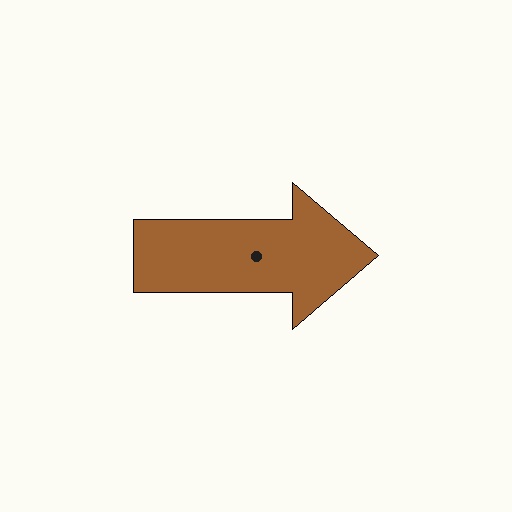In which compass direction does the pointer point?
East.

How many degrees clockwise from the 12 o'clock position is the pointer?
Approximately 90 degrees.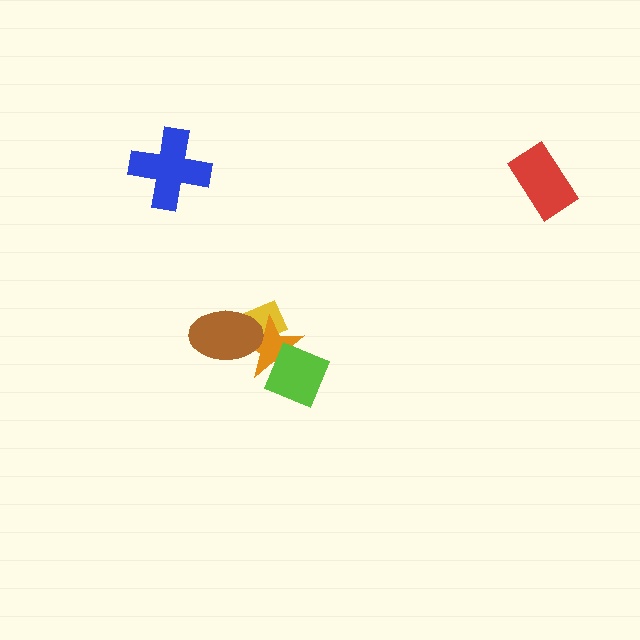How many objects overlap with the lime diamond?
1 object overlaps with the lime diamond.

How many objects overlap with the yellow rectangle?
2 objects overlap with the yellow rectangle.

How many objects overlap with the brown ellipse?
2 objects overlap with the brown ellipse.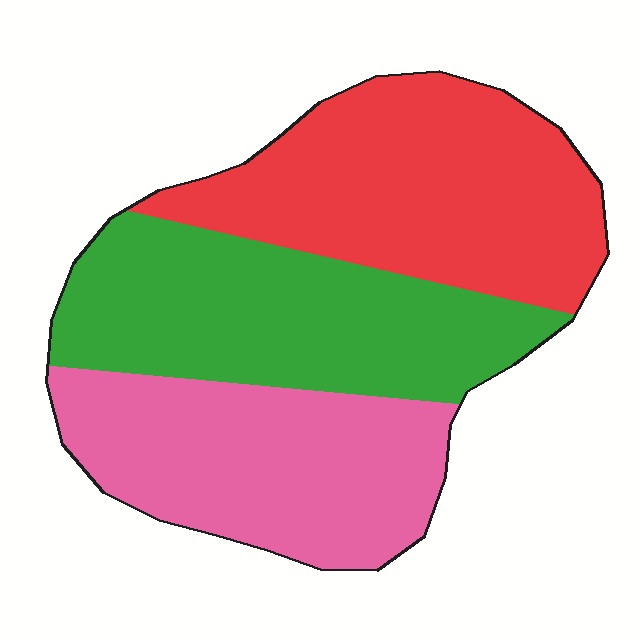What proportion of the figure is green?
Green takes up about one third (1/3) of the figure.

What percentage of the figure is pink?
Pink covers 31% of the figure.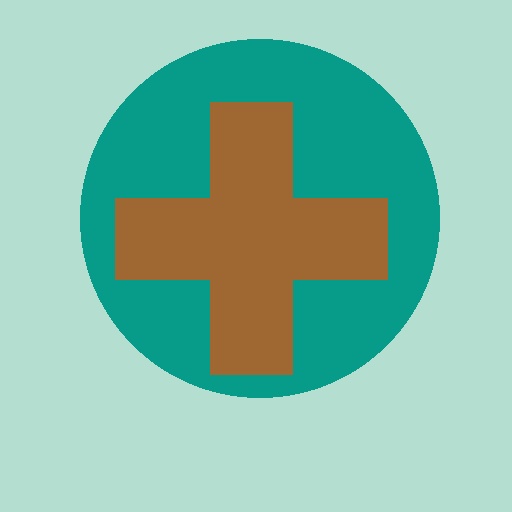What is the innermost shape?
The brown cross.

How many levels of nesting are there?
2.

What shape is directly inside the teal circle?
The brown cross.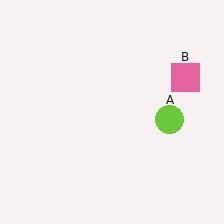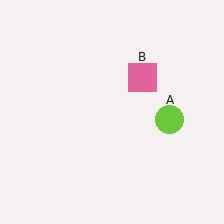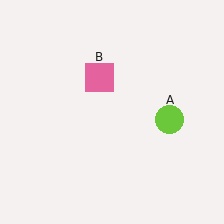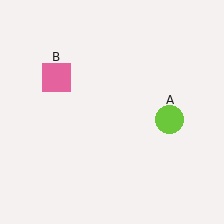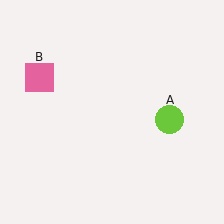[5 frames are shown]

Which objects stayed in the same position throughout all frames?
Lime circle (object A) remained stationary.